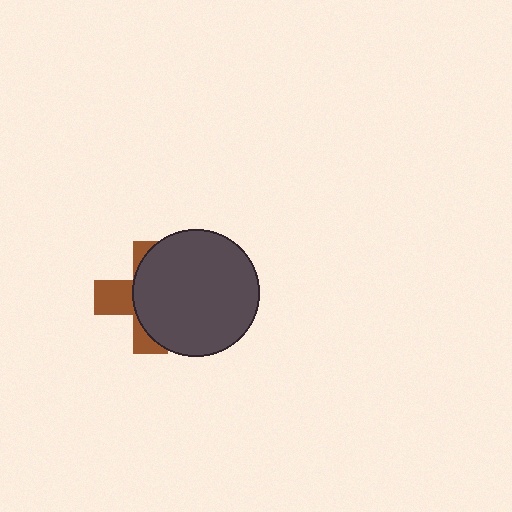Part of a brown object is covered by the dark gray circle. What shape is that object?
It is a cross.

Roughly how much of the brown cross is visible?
A small part of it is visible (roughly 35%).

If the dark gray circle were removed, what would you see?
You would see the complete brown cross.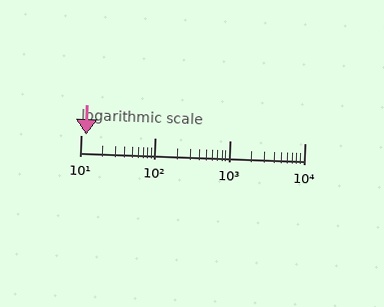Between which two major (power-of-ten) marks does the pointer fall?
The pointer is between 10 and 100.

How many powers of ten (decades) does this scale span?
The scale spans 3 decades, from 10 to 10000.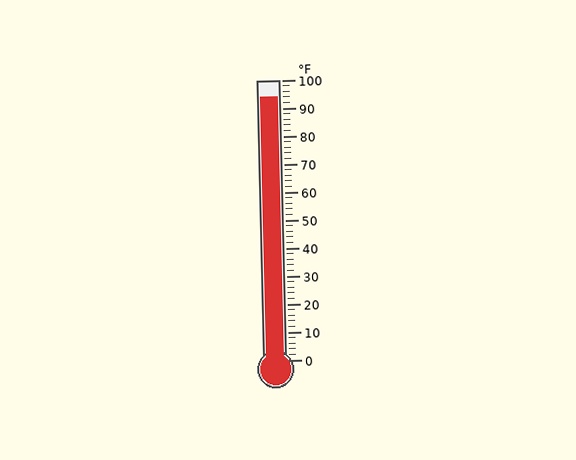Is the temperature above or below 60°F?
The temperature is above 60°F.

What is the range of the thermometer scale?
The thermometer scale ranges from 0°F to 100°F.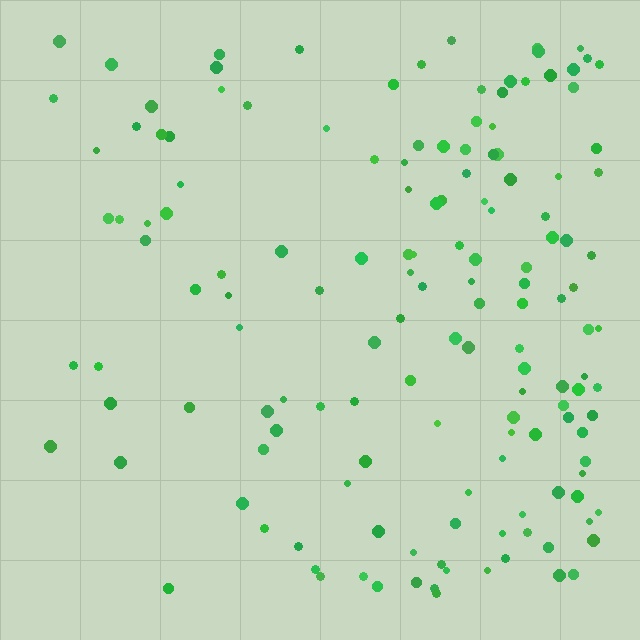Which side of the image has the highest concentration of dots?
The right.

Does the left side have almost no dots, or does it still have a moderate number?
Still a moderate number, just noticeably fewer than the right.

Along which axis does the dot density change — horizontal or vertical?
Horizontal.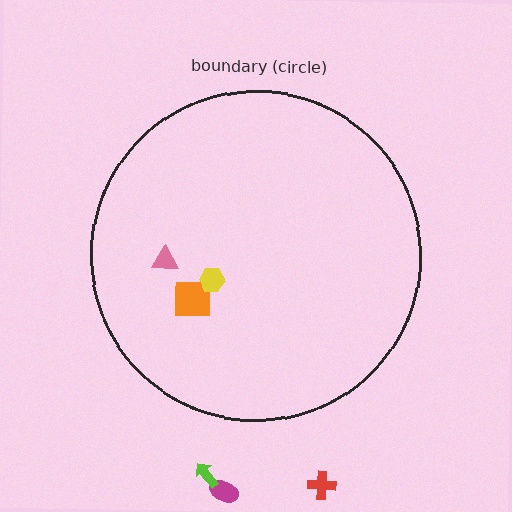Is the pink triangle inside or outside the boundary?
Inside.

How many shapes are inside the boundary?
3 inside, 3 outside.